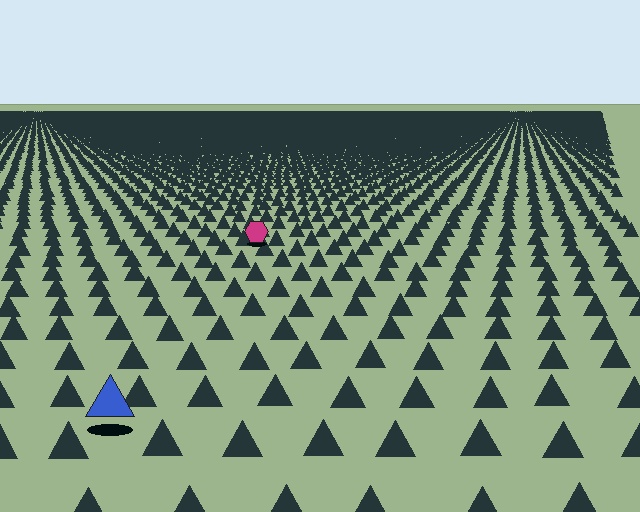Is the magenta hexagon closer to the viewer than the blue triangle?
No. The blue triangle is closer — you can tell from the texture gradient: the ground texture is coarser near it.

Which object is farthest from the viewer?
The magenta hexagon is farthest from the viewer. It appears smaller and the ground texture around it is denser.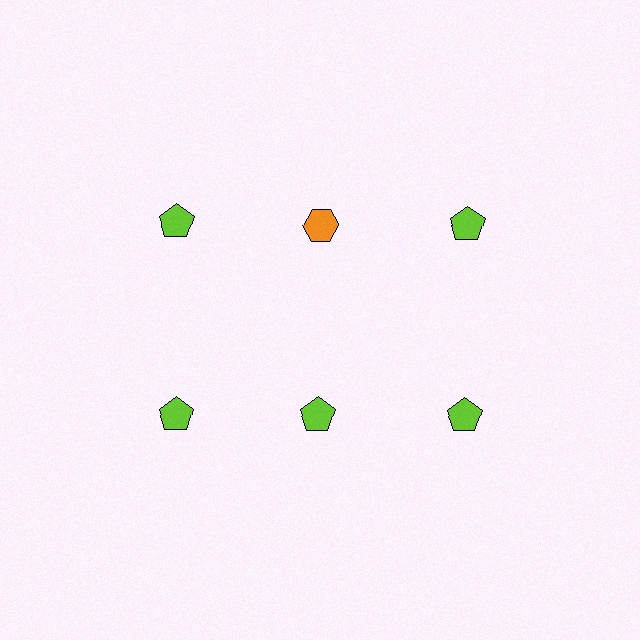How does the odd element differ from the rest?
It differs in both color (orange instead of lime) and shape (hexagon instead of pentagon).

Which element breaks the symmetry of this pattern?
The orange hexagon in the top row, second from left column breaks the symmetry. All other shapes are lime pentagons.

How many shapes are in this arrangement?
There are 6 shapes arranged in a grid pattern.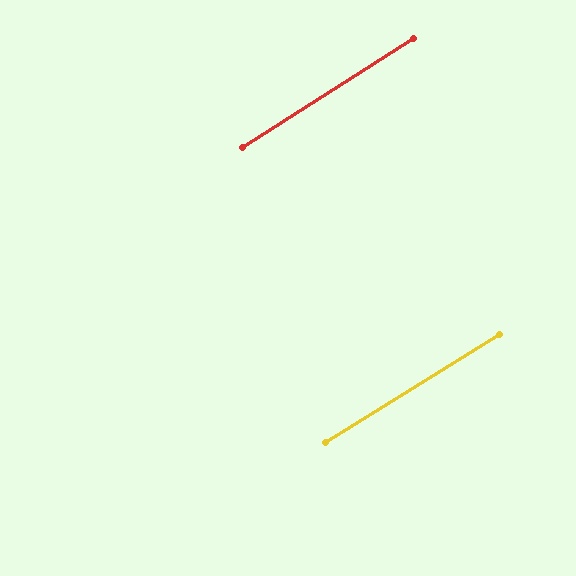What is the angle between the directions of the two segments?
Approximately 1 degree.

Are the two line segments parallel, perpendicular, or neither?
Parallel — their directions differ by only 0.8°.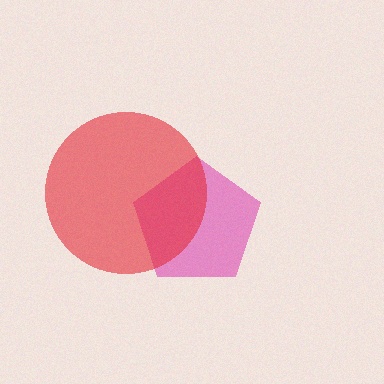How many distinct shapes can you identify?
There are 2 distinct shapes: a pink pentagon, a red circle.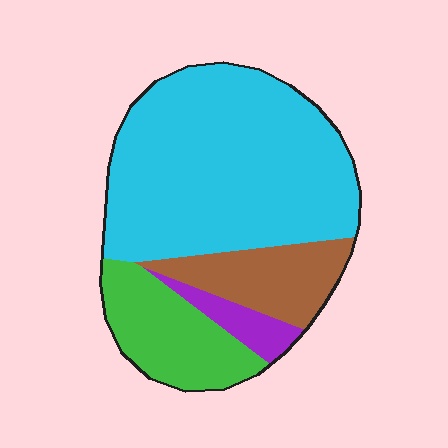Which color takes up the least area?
Purple, at roughly 5%.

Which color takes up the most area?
Cyan, at roughly 60%.